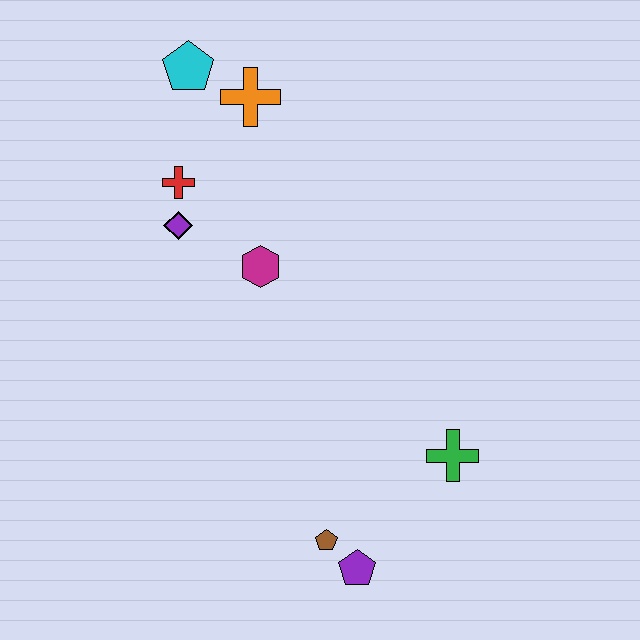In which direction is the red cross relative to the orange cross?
The red cross is below the orange cross.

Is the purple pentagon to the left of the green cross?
Yes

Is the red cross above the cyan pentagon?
No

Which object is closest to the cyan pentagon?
The orange cross is closest to the cyan pentagon.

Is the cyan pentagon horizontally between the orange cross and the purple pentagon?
No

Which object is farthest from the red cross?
The purple pentagon is farthest from the red cross.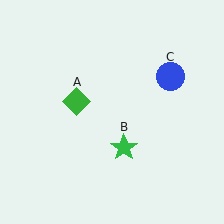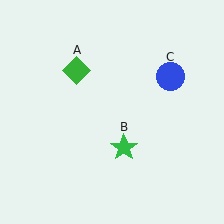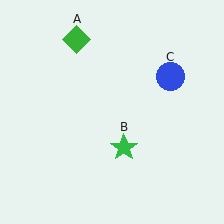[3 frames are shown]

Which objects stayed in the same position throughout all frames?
Green star (object B) and blue circle (object C) remained stationary.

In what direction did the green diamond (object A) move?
The green diamond (object A) moved up.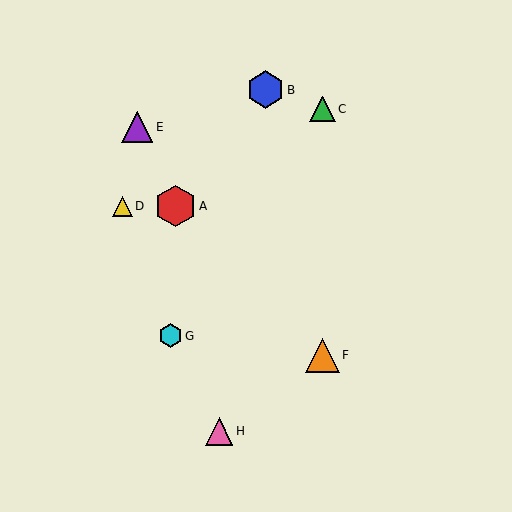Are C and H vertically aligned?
No, C is at x≈322 and H is at x≈219.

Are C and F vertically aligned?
Yes, both are at x≈322.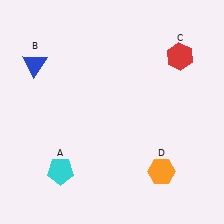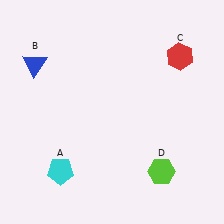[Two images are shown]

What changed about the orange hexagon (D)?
In Image 1, D is orange. In Image 2, it changed to lime.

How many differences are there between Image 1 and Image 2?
There is 1 difference between the two images.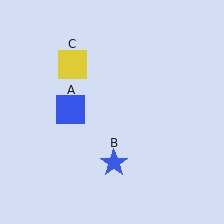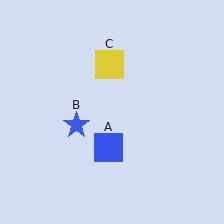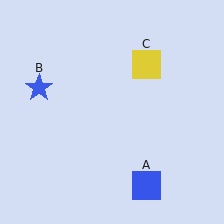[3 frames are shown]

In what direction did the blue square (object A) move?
The blue square (object A) moved down and to the right.